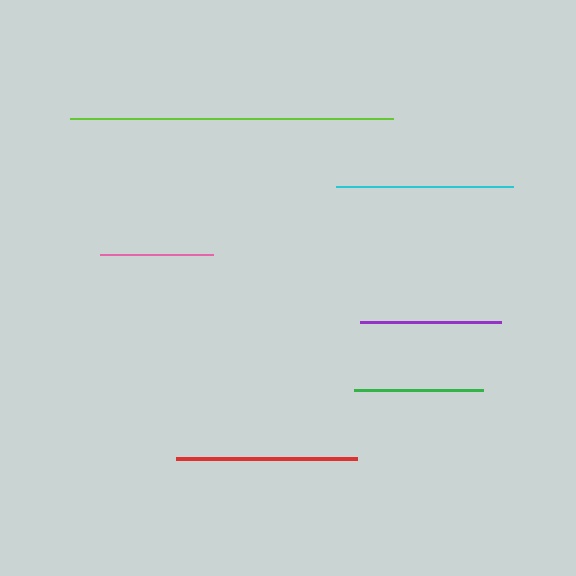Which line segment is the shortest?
The pink line is the shortest at approximately 113 pixels.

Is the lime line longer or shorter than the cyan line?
The lime line is longer than the cyan line.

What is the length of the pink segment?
The pink segment is approximately 113 pixels long.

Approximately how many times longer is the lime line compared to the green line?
The lime line is approximately 2.5 times the length of the green line.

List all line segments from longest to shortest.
From longest to shortest: lime, red, cyan, purple, green, pink.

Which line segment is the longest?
The lime line is the longest at approximately 323 pixels.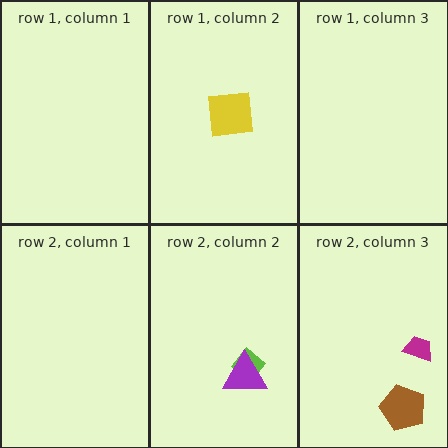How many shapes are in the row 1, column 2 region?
1.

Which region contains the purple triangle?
The row 2, column 2 region.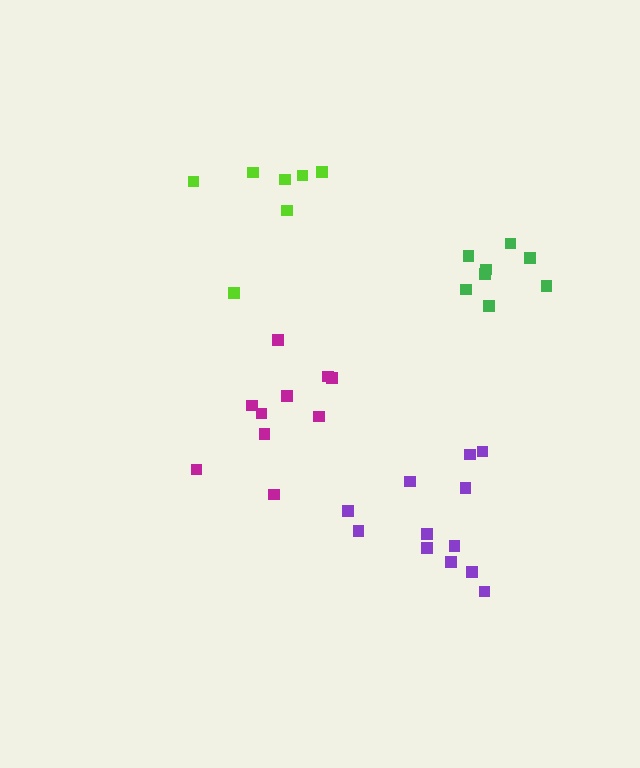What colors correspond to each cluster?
The clusters are colored: green, lime, purple, magenta.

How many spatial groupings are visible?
There are 4 spatial groupings.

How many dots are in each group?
Group 1: 8 dots, Group 2: 7 dots, Group 3: 12 dots, Group 4: 10 dots (37 total).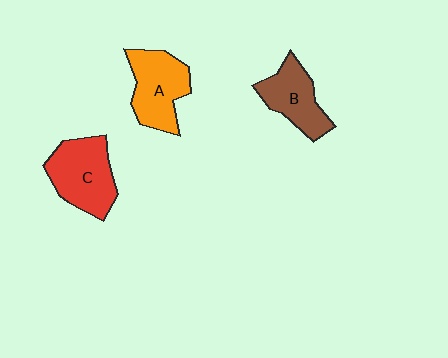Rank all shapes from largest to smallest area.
From largest to smallest: C (red), A (orange), B (brown).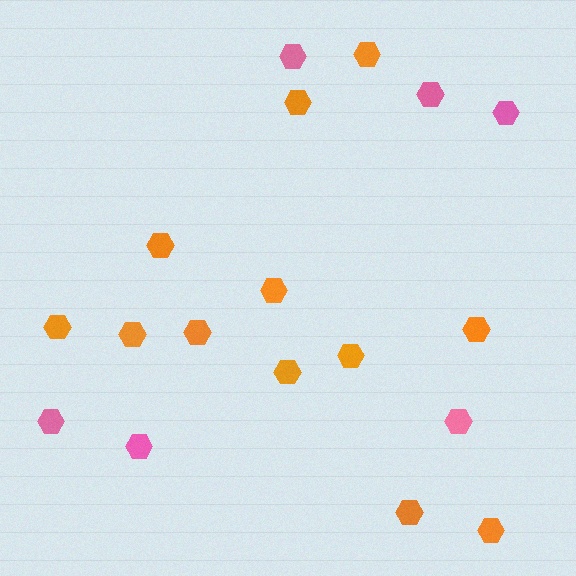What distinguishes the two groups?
There are 2 groups: one group of pink hexagons (6) and one group of orange hexagons (12).